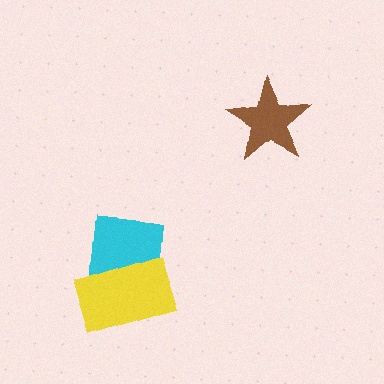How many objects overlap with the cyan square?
1 object overlaps with the cyan square.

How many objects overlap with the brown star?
0 objects overlap with the brown star.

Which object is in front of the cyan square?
The yellow rectangle is in front of the cyan square.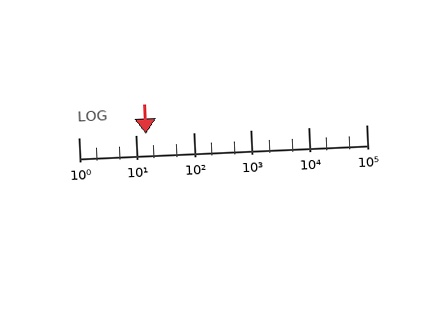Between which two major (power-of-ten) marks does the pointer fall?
The pointer is between 10 and 100.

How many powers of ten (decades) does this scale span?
The scale spans 5 decades, from 1 to 100000.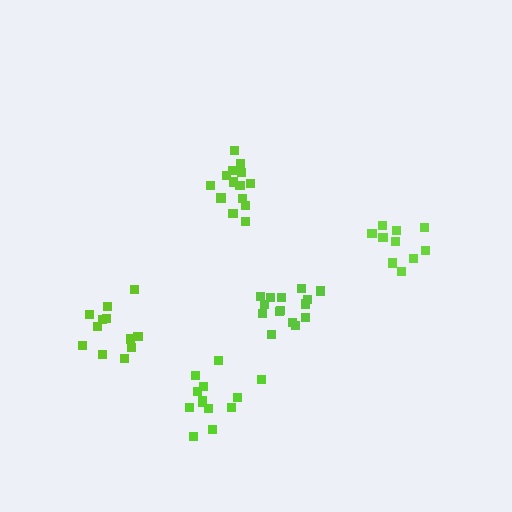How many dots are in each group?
Group 1: 10 dots, Group 2: 14 dots, Group 3: 15 dots, Group 4: 12 dots, Group 5: 13 dots (64 total).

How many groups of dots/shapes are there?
There are 5 groups.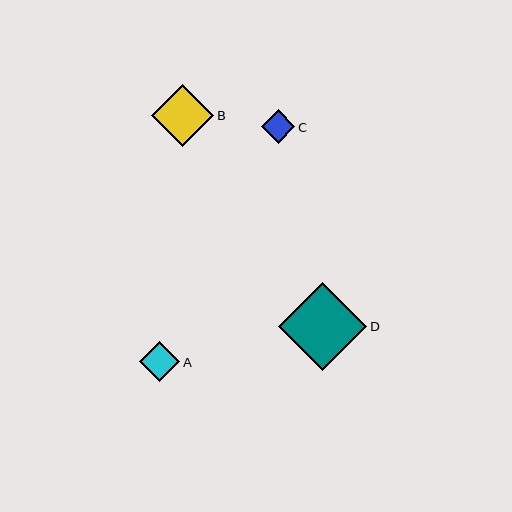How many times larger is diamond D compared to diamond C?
Diamond D is approximately 2.6 times the size of diamond C.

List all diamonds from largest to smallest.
From largest to smallest: D, B, A, C.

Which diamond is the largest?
Diamond D is the largest with a size of approximately 88 pixels.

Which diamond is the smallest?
Diamond C is the smallest with a size of approximately 34 pixels.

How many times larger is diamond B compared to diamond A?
Diamond B is approximately 1.6 times the size of diamond A.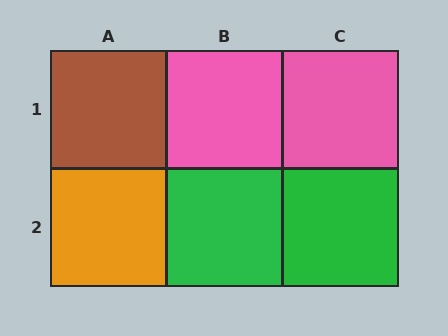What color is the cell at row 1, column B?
Pink.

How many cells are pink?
2 cells are pink.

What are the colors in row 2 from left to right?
Orange, green, green.